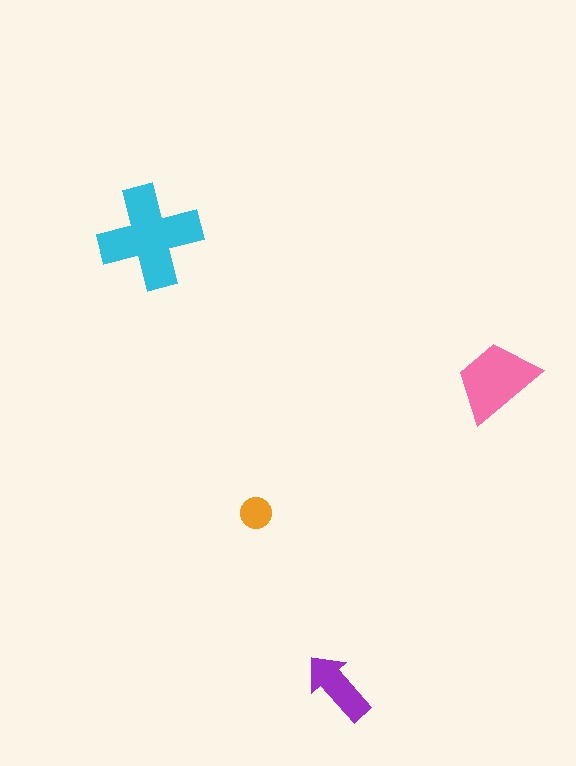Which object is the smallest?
The orange circle.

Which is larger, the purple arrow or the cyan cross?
The cyan cross.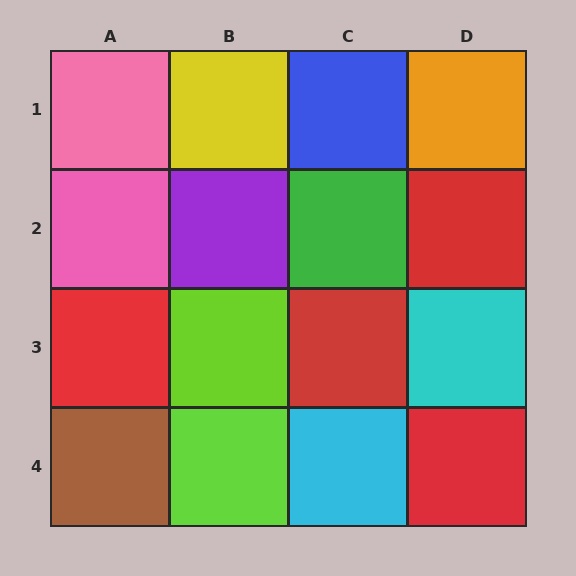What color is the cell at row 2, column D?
Red.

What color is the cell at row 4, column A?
Brown.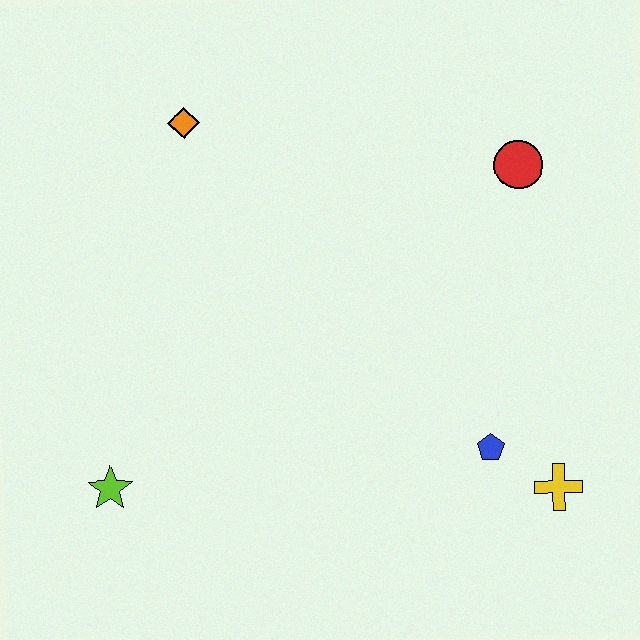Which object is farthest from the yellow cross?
The orange diamond is farthest from the yellow cross.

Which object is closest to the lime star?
The orange diamond is closest to the lime star.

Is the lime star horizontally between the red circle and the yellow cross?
No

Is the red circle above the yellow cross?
Yes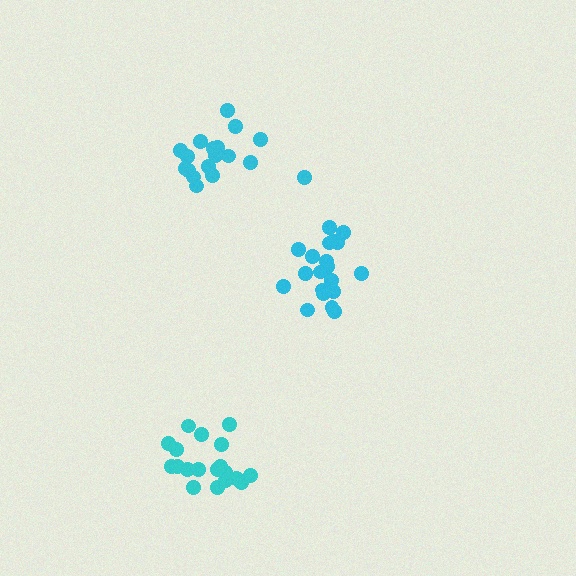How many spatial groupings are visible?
There are 3 spatial groupings.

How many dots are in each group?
Group 1: 20 dots, Group 2: 19 dots, Group 3: 18 dots (57 total).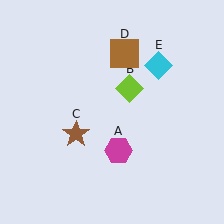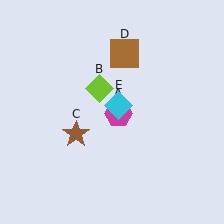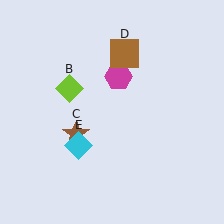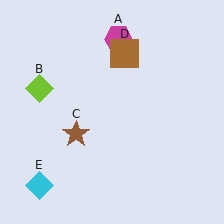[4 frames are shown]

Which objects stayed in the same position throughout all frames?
Brown star (object C) and brown square (object D) remained stationary.